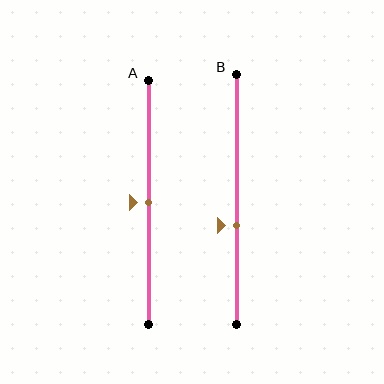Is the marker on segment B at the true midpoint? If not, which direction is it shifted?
No, the marker on segment B is shifted downward by about 11% of the segment length.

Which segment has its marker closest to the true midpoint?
Segment A has its marker closest to the true midpoint.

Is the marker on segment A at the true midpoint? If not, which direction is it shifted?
Yes, the marker on segment A is at the true midpoint.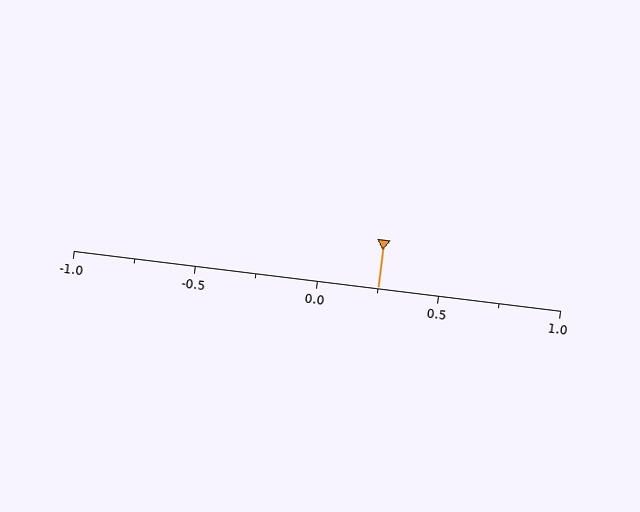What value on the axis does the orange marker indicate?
The marker indicates approximately 0.25.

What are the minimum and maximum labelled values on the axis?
The axis runs from -1.0 to 1.0.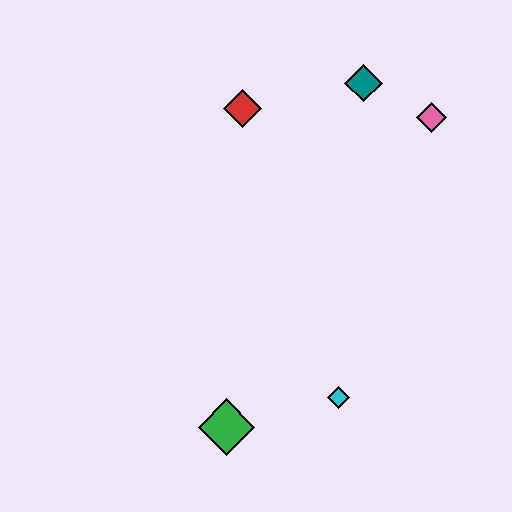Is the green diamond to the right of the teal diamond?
No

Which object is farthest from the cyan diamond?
The teal diamond is farthest from the cyan diamond.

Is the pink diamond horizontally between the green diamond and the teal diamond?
No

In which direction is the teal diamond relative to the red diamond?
The teal diamond is to the right of the red diamond.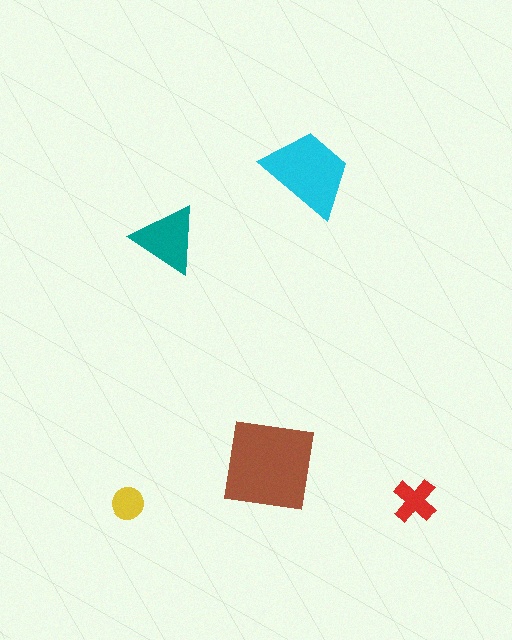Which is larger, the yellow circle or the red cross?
The red cross.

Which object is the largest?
The brown square.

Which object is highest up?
The cyan trapezoid is topmost.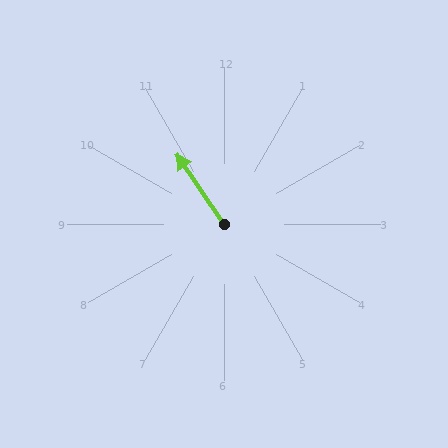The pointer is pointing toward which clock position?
Roughly 11 o'clock.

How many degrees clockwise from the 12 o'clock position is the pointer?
Approximately 326 degrees.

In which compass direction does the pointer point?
Northwest.